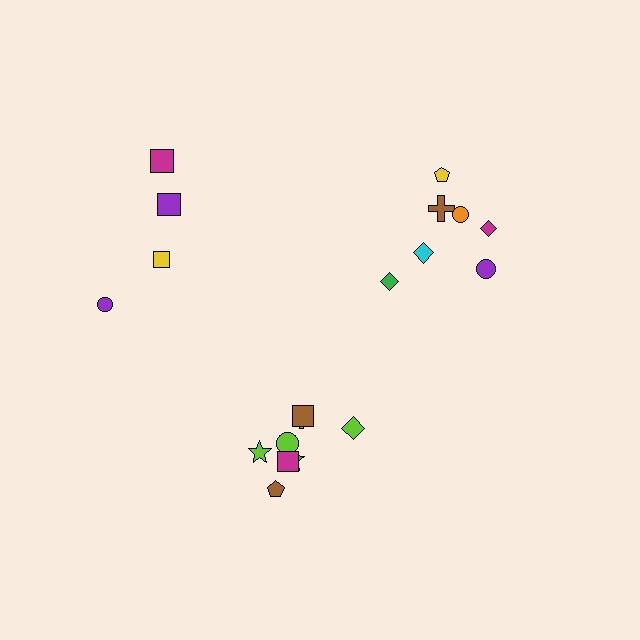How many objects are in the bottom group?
There are 8 objects.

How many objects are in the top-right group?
There are 7 objects.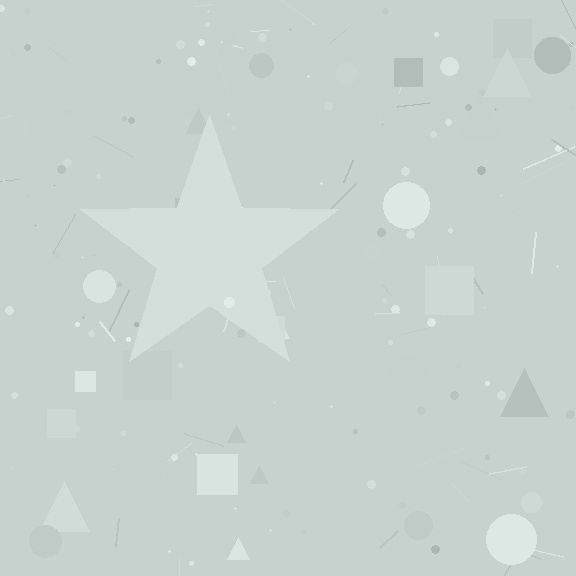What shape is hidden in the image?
A star is hidden in the image.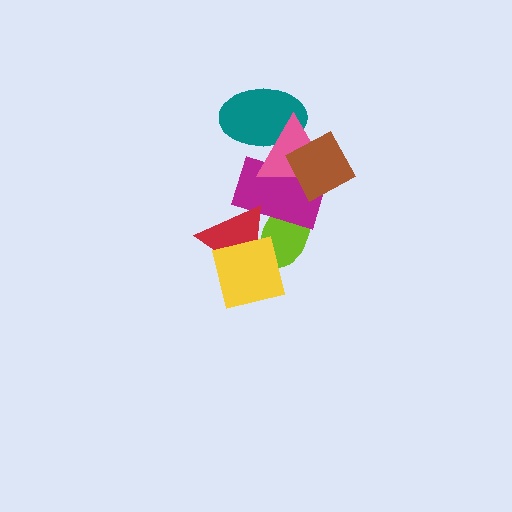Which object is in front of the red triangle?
The yellow square is in front of the red triangle.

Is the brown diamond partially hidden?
No, no other shape covers it.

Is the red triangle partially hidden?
Yes, it is partially covered by another shape.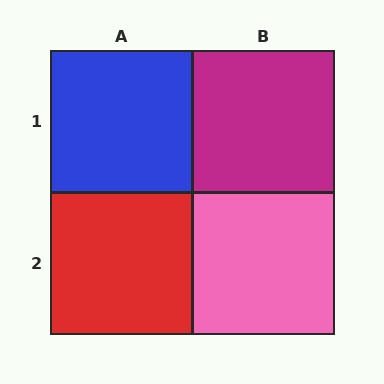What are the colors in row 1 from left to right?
Blue, magenta.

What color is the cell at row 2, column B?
Pink.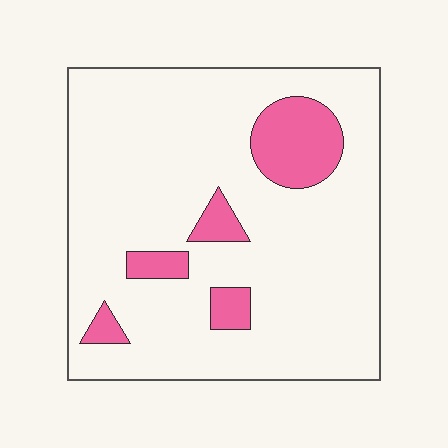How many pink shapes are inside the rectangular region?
5.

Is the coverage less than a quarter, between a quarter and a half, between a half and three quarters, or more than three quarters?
Less than a quarter.